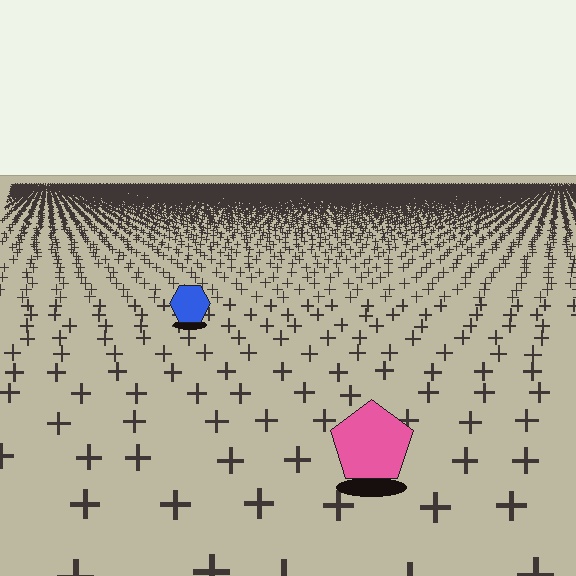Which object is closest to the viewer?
The pink pentagon is closest. The texture marks near it are larger and more spread out.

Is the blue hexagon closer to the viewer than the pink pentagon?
No. The pink pentagon is closer — you can tell from the texture gradient: the ground texture is coarser near it.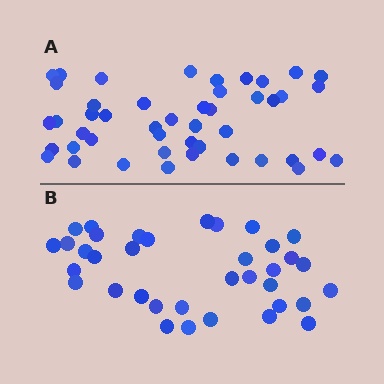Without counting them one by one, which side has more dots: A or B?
Region A (the top region) has more dots.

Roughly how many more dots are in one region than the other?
Region A has roughly 10 or so more dots than region B.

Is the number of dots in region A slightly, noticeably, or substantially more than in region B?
Region A has noticeably more, but not dramatically so. The ratio is roughly 1.3 to 1.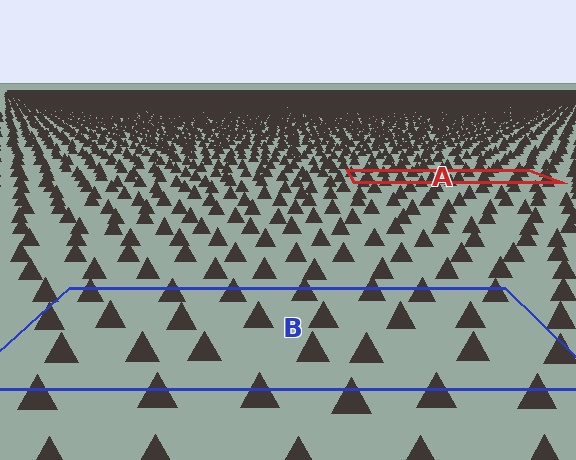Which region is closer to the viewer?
Region B is closer. The texture elements there are larger and more spread out.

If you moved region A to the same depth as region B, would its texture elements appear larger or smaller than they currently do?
They would appear larger. At a closer depth, the same texture elements are projected at a bigger on-screen size.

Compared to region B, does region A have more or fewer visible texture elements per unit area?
Region A has more texture elements per unit area — they are packed more densely because it is farther away.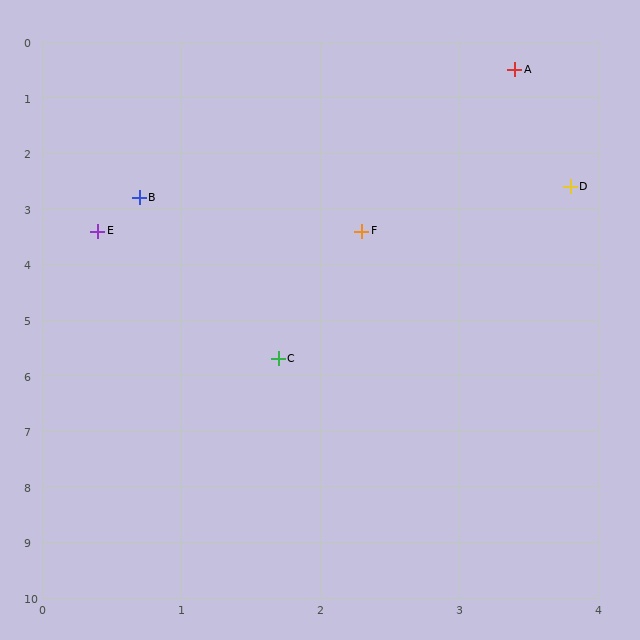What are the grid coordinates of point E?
Point E is at approximately (0.4, 3.4).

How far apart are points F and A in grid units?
Points F and A are about 3.1 grid units apart.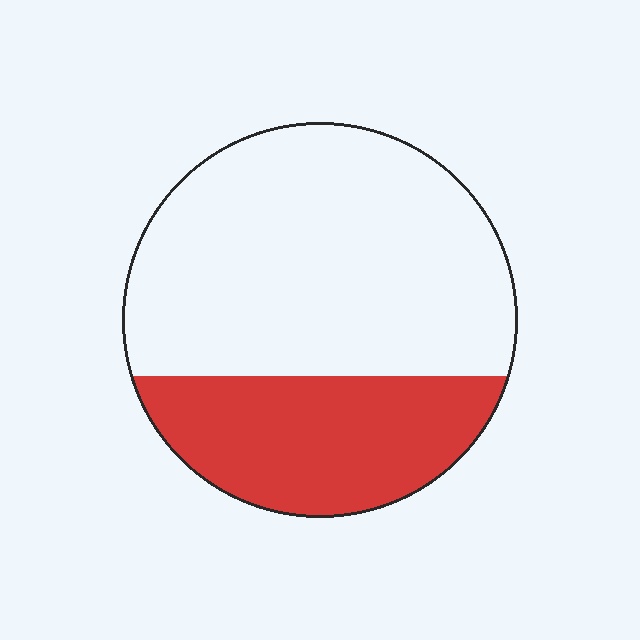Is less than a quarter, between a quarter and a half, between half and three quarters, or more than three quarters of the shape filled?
Between a quarter and a half.